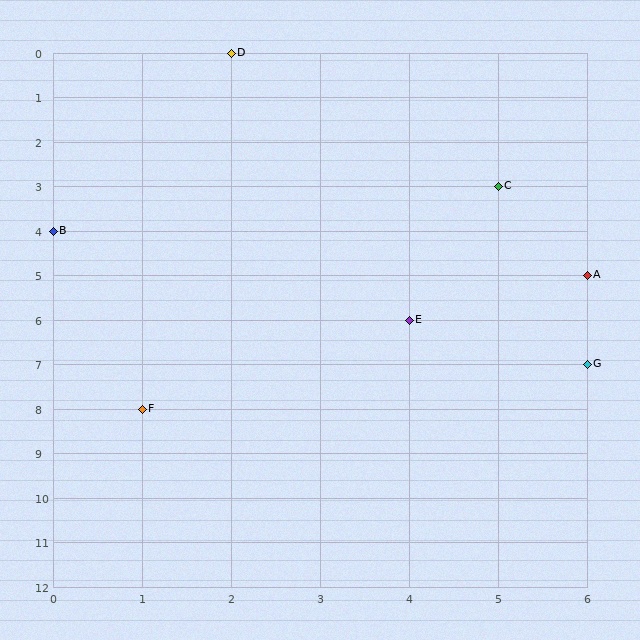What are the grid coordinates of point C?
Point C is at grid coordinates (5, 3).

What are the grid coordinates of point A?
Point A is at grid coordinates (6, 5).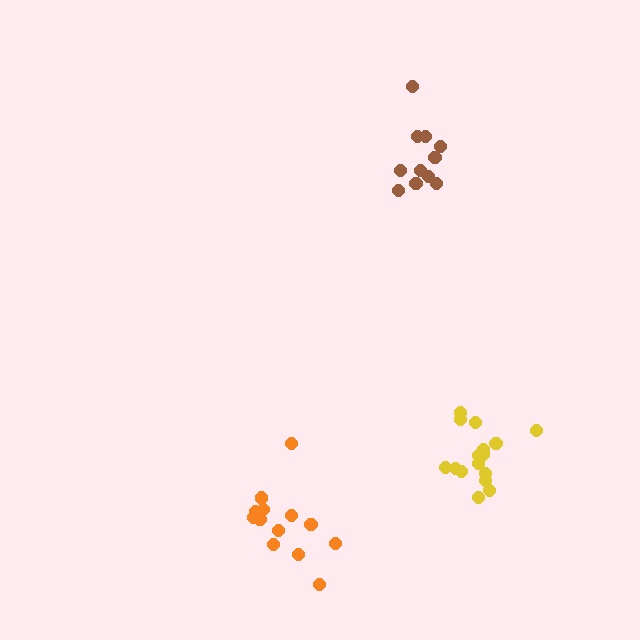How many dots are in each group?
Group 1: 11 dots, Group 2: 16 dots, Group 3: 13 dots (40 total).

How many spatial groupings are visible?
There are 3 spatial groupings.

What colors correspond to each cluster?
The clusters are colored: brown, yellow, orange.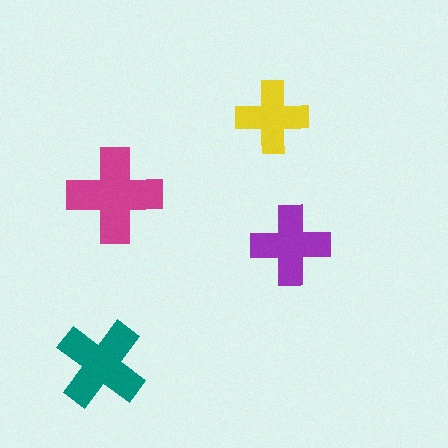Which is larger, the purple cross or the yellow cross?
The purple one.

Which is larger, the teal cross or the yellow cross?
The teal one.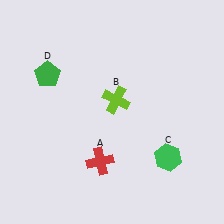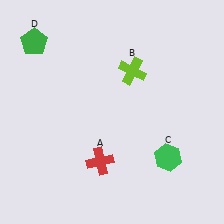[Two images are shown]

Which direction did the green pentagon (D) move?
The green pentagon (D) moved up.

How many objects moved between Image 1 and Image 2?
2 objects moved between the two images.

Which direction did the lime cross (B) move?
The lime cross (B) moved up.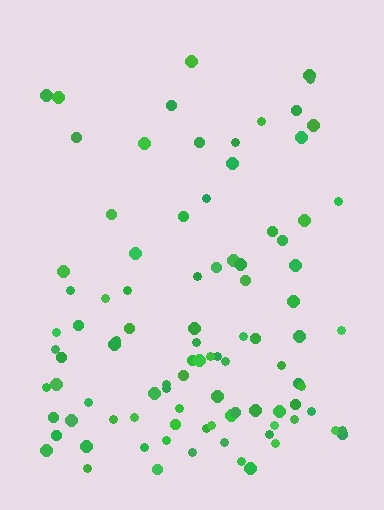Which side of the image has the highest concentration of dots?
The bottom.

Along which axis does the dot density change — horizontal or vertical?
Vertical.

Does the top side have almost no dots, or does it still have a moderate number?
Still a moderate number, just noticeably fewer than the bottom.